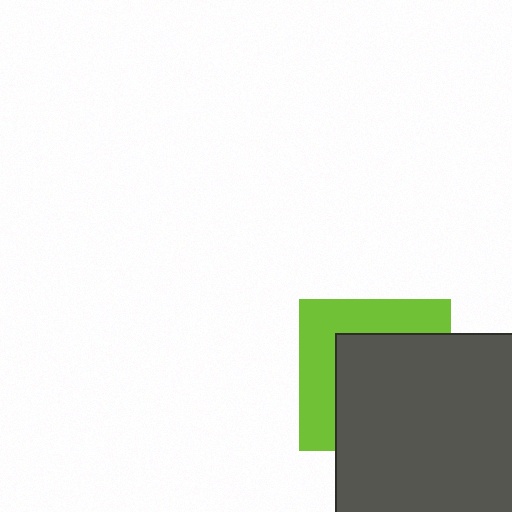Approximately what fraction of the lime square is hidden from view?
Roughly 59% of the lime square is hidden behind the dark gray rectangle.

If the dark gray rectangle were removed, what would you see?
You would see the complete lime square.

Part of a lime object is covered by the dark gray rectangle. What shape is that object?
It is a square.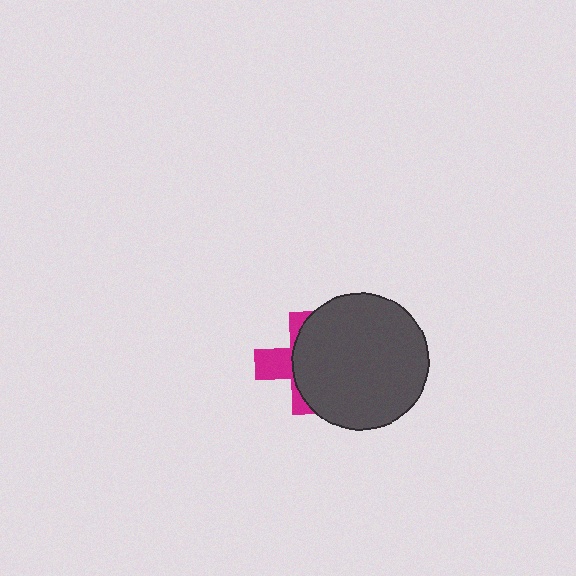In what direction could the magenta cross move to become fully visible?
The magenta cross could move left. That would shift it out from behind the dark gray circle entirely.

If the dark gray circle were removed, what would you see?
You would see the complete magenta cross.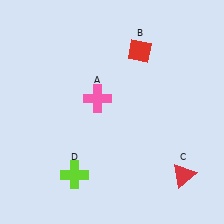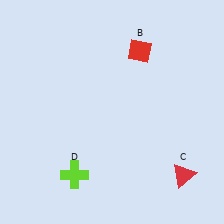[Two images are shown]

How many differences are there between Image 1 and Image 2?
There is 1 difference between the two images.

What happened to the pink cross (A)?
The pink cross (A) was removed in Image 2. It was in the top-left area of Image 1.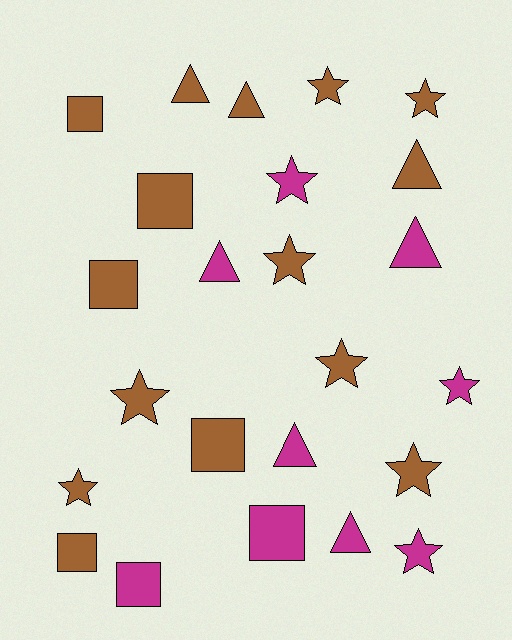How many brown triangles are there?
There are 3 brown triangles.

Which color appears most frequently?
Brown, with 15 objects.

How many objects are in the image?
There are 24 objects.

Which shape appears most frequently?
Star, with 10 objects.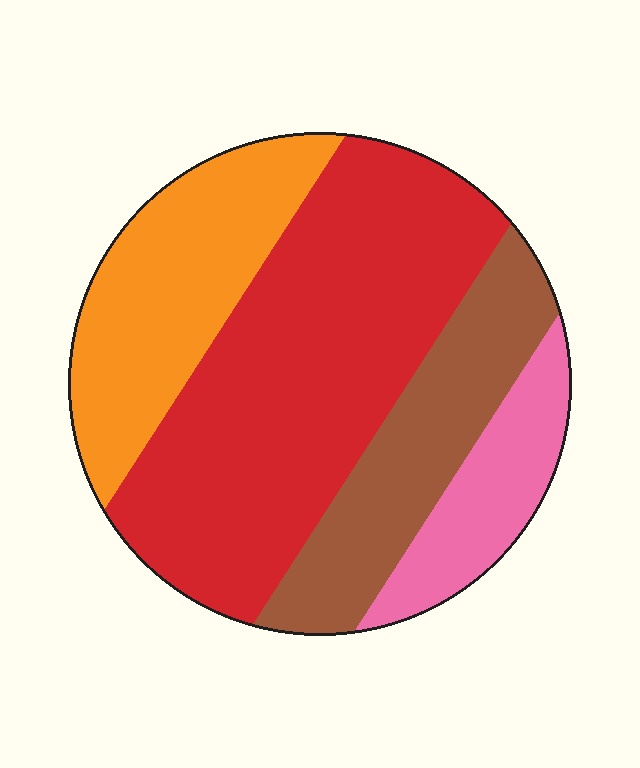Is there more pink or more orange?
Orange.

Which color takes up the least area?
Pink, at roughly 10%.